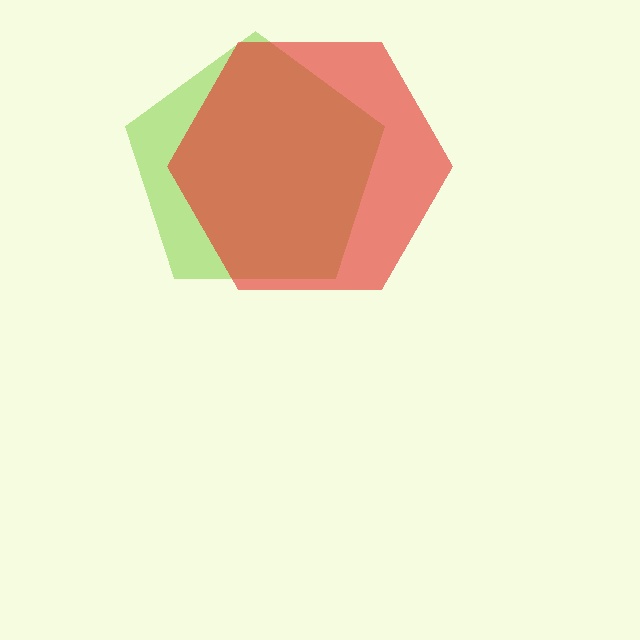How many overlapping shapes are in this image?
There are 2 overlapping shapes in the image.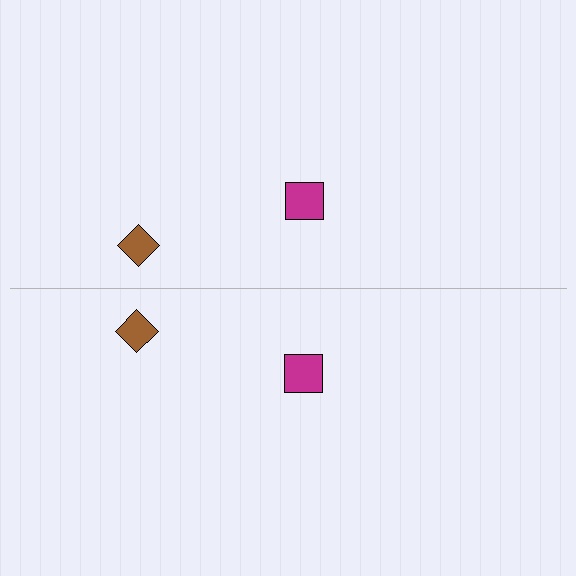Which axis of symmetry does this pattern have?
The pattern has a horizontal axis of symmetry running through the center of the image.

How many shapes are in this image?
There are 4 shapes in this image.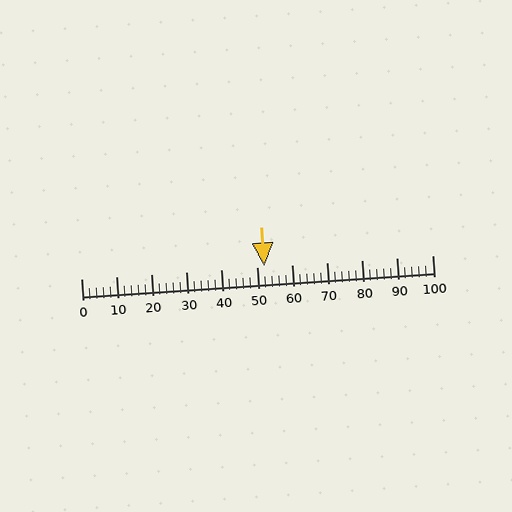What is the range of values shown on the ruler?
The ruler shows values from 0 to 100.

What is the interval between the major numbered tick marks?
The major tick marks are spaced 10 units apart.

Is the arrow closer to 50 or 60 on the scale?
The arrow is closer to 50.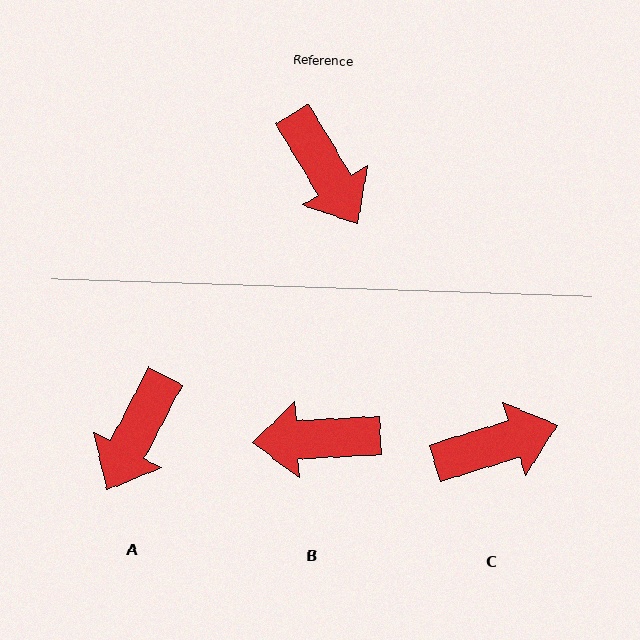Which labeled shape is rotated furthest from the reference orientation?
B, about 118 degrees away.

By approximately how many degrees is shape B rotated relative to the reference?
Approximately 118 degrees clockwise.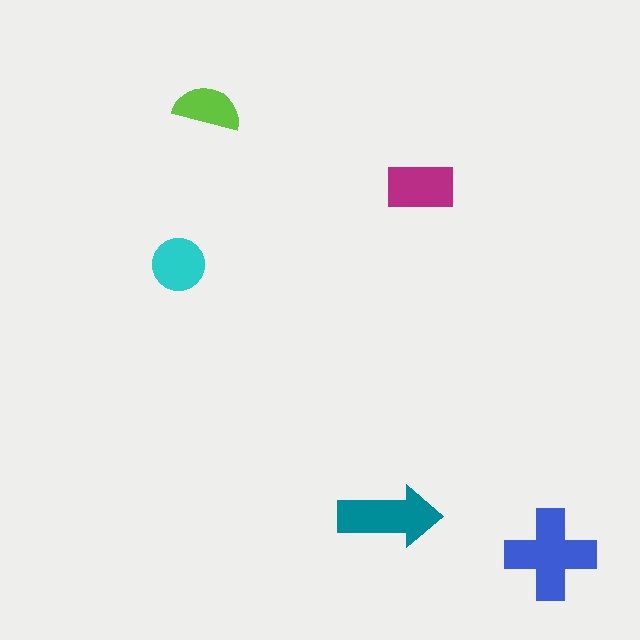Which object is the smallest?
The lime semicircle.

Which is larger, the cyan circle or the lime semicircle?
The cyan circle.